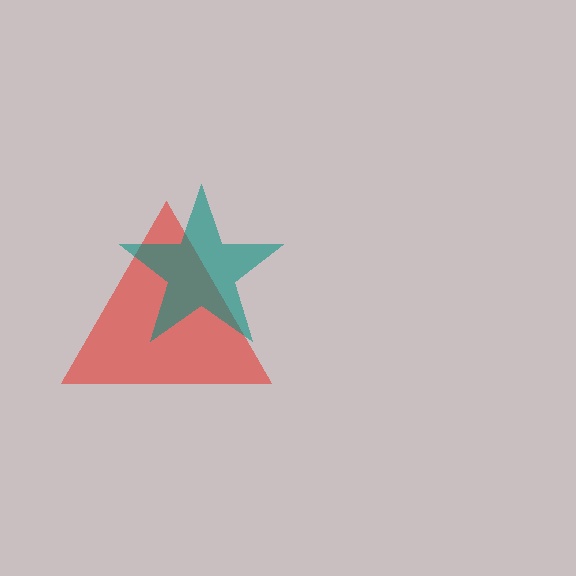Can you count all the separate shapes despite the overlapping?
Yes, there are 2 separate shapes.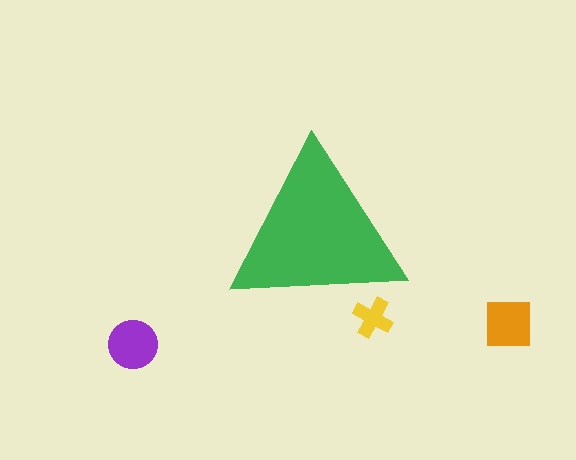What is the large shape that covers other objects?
A green triangle.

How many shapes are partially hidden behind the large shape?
1 shape is partially hidden.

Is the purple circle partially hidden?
No, the purple circle is fully visible.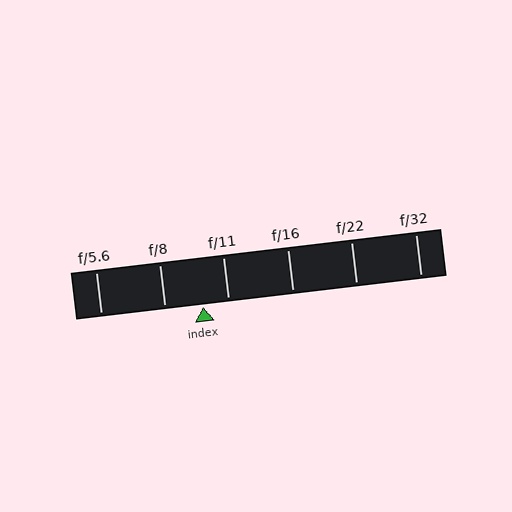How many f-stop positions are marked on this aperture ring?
There are 6 f-stop positions marked.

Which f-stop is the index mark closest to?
The index mark is closest to f/11.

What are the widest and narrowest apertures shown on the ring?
The widest aperture shown is f/5.6 and the narrowest is f/32.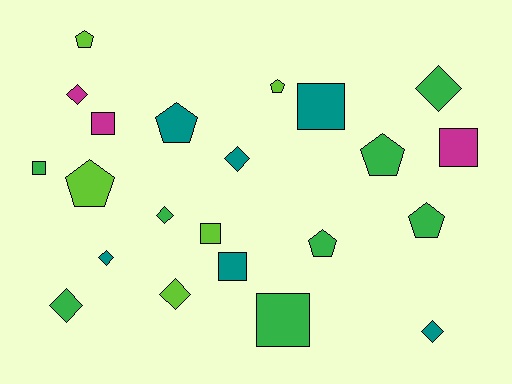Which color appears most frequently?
Green, with 8 objects.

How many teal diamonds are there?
There are 3 teal diamonds.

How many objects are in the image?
There are 22 objects.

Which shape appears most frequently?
Diamond, with 8 objects.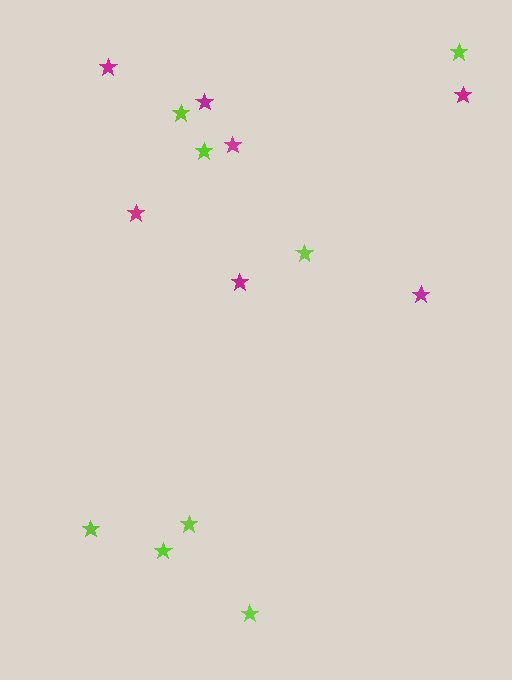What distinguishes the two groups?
There are 2 groups: one group of magenta stars (7) and one group of lime stars (8).